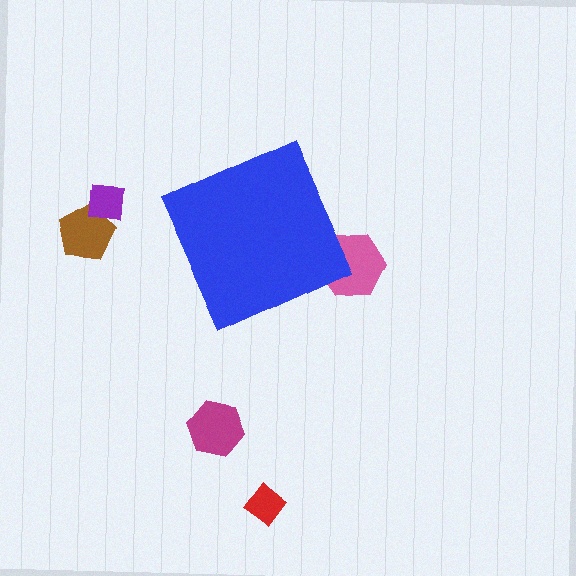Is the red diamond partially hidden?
No, the red diamond is fully visible.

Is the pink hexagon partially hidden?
Yes, the pink hexagon is partially hidden behind the blue diamond.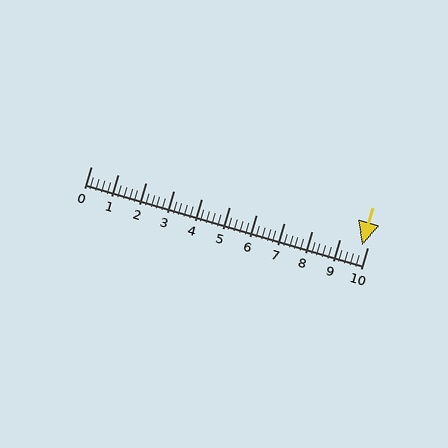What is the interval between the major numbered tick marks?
The major tick marks are spaced 1 units apart.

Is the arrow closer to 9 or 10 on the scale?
The arrow is closer to 10.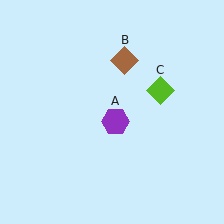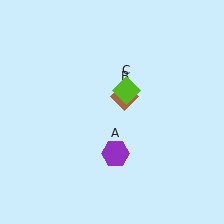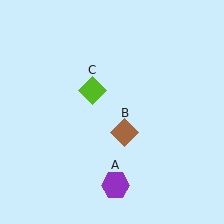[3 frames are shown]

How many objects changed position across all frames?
3 objects changed position: purple hexagon (object A), brown diamond (object B), lime diamond (object C).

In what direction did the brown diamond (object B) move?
The brown diamond (object B) moved down.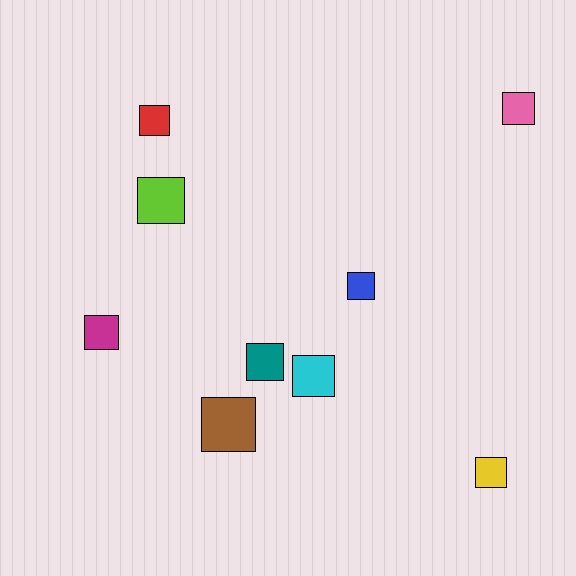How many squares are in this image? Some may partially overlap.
There are 9 squares.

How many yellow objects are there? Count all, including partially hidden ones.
There is 1 yellow object.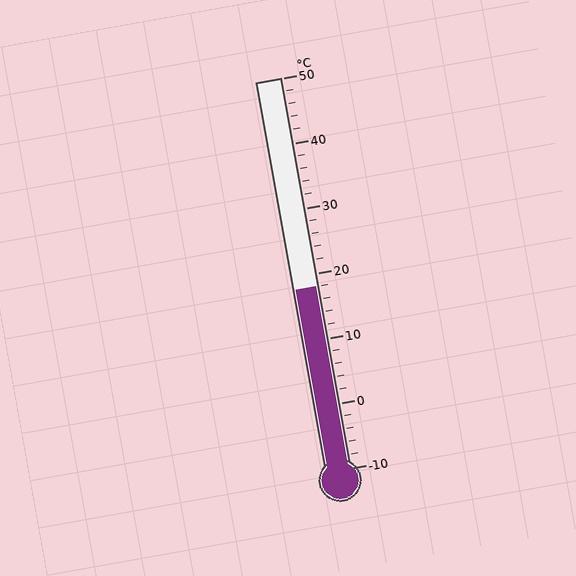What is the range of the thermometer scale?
The thermometer scale ranges from -10°C to 50°C.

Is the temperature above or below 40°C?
The temperature is below 40°C.